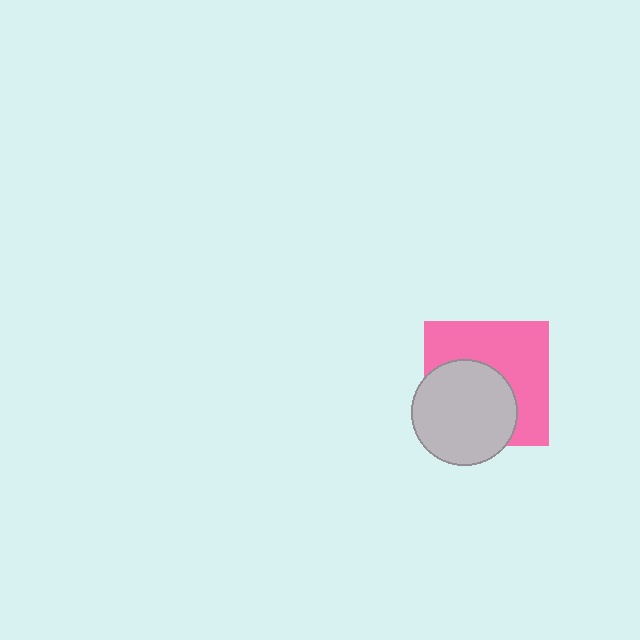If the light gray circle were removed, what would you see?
You would see the complete pink square.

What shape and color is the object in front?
The object in front is a light gray circle.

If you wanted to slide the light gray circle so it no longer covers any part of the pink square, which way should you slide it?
Slide it toward the lower-left — that is the most direct way to separate the two shapes.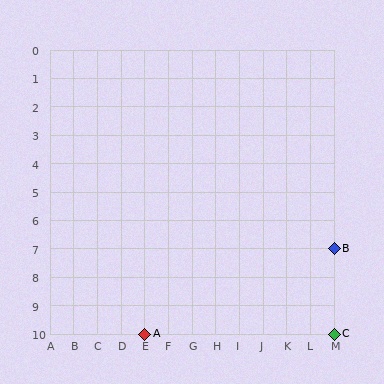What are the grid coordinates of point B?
Point B is at grid coordinates (M, 7).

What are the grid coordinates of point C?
Point C is at grid coordinates (M, 10).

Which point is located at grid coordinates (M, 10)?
Point C is at (M, 10).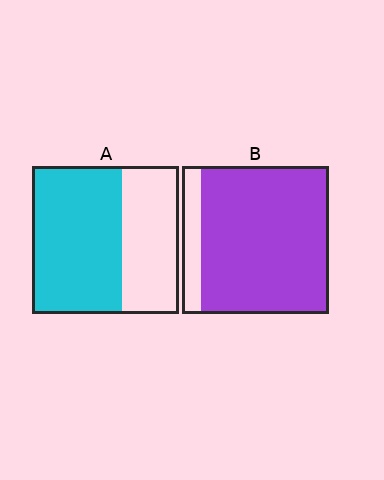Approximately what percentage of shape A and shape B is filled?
A is approximately 60% and B is approximately 85%.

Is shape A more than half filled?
Yes.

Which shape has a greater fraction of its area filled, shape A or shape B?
Shape B.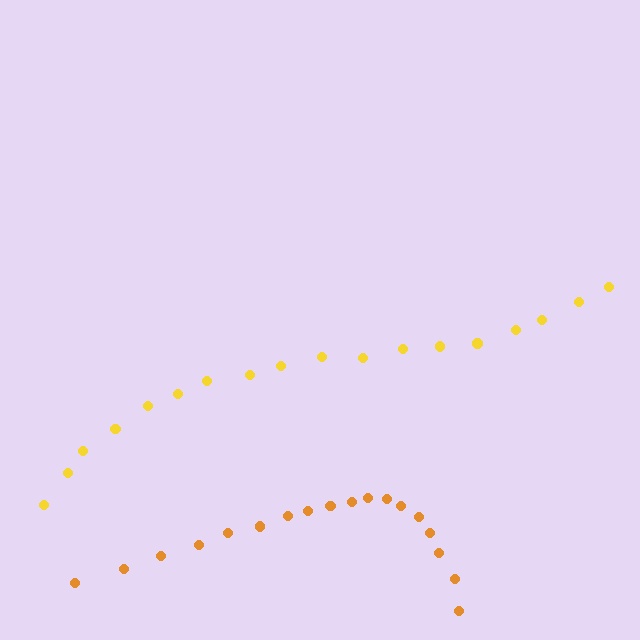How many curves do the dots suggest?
There are 2 distinct paths.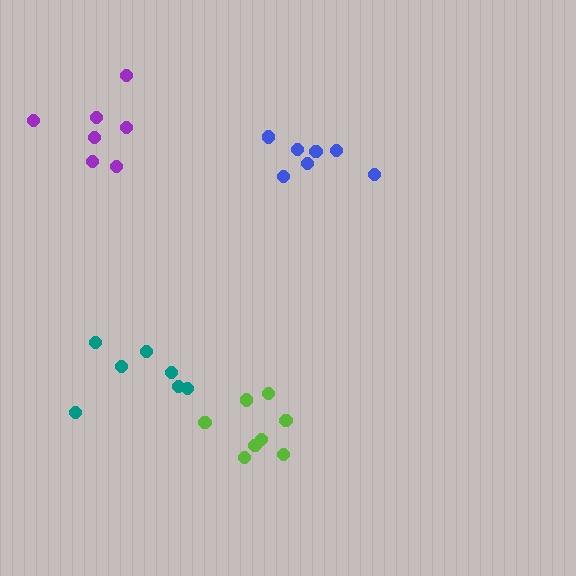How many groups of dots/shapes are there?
There are 4 groups.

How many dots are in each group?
Group 1: 7 dots, Group 2: 8 dots, Group 3: 7 dots, Group 4: 7 dots (29 total).